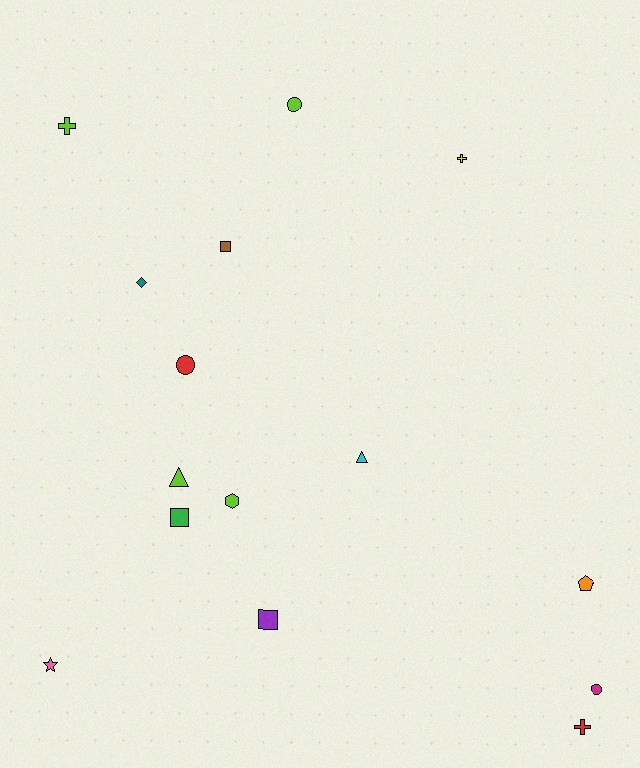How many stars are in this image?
There is 1 star.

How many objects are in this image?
There are 15 objects.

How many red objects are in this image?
There are 2 red objects.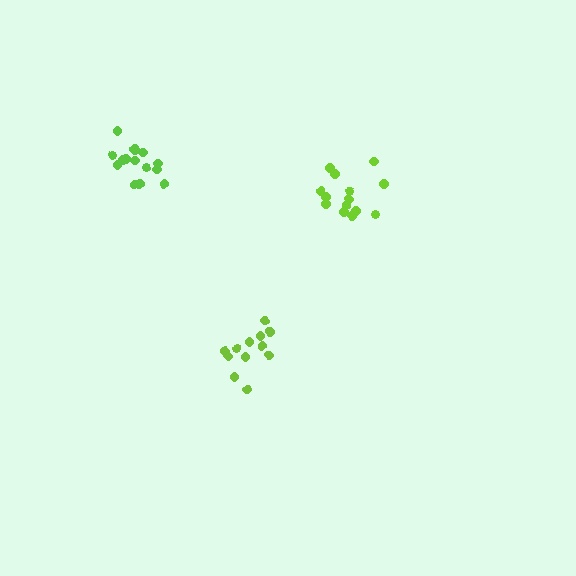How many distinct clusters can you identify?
There are 3 distinct clusters.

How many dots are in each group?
Group 1: 14 dots, Group 2: 12 dots, Group 3: 15 dots (41 total).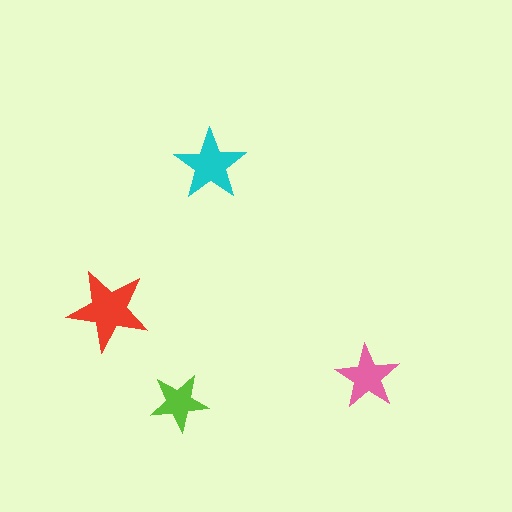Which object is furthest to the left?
The red star is leftmost.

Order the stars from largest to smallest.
the red one, the cyan one, the pink one, the lime one.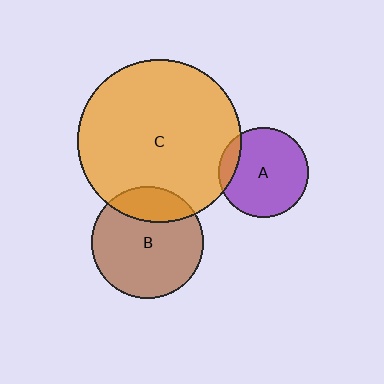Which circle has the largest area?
Circle C (orange).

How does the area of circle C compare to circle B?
Approximately 2.1 times.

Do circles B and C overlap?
Yes.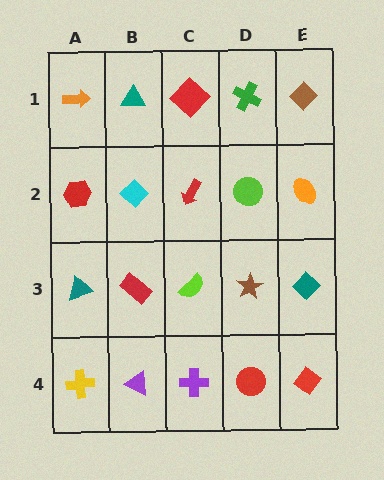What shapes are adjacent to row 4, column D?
A brown star (row 3, column D), a purple cross (row 4, column C), a red diamond (row 4, column E).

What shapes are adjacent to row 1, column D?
A lime circle (row 2, column D), a red diamond (row 1, column C), a brown diamond (row 1, column E).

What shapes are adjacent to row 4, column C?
A lime semicircle (row 3, column C), a purple triangle (row 4, column B), a red circle (row 4, column D).